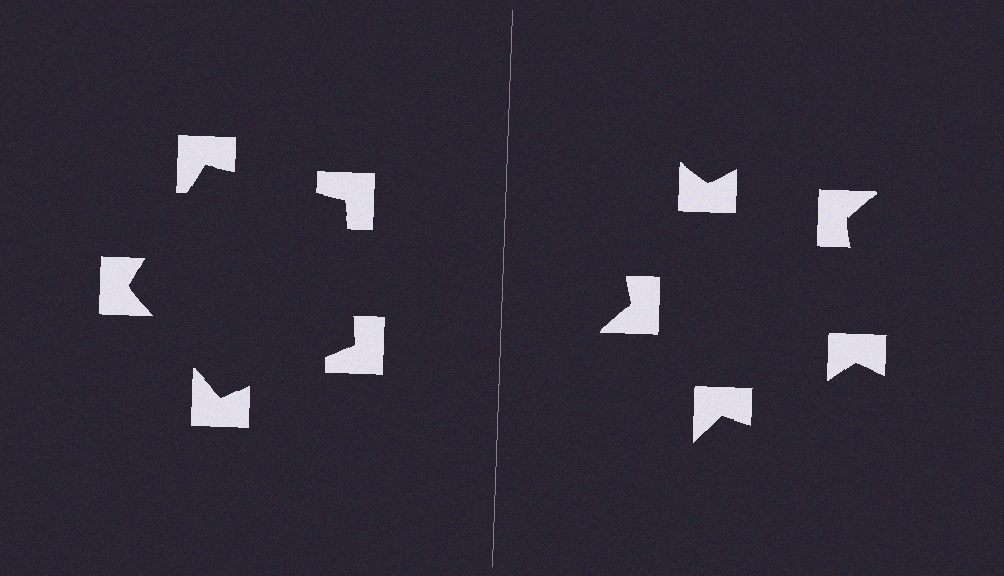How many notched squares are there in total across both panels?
10 — 5 on each side.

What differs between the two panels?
The notched squares are positioned identically on both sides; only the wedge orientations differ. On the left they align to a pentagon; on the right they are misaligned.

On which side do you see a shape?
An illusory pentagon appears on the left side. On the right side the wedge cuts are rotated, so no coherent shape forms.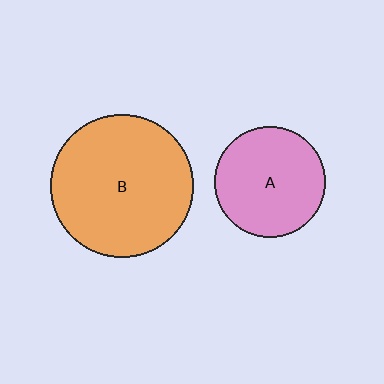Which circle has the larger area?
Circle B (orange).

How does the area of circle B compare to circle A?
Approximately 1.7 times.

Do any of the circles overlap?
No, none of the circles overlap.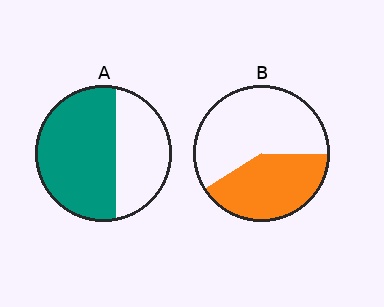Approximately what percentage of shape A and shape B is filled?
A is approximately 60% and B is approximately 40%.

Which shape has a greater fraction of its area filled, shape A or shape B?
Shape A.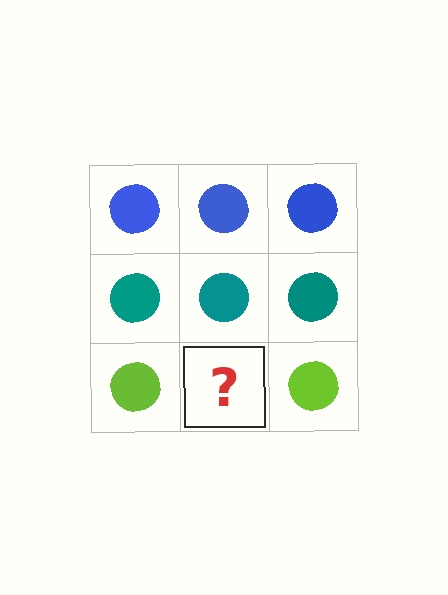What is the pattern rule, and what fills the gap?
The rule is that each row has a consistent color. The gap should be filled with a lime circle.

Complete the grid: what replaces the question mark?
The question mark should be replaced with a lime circle.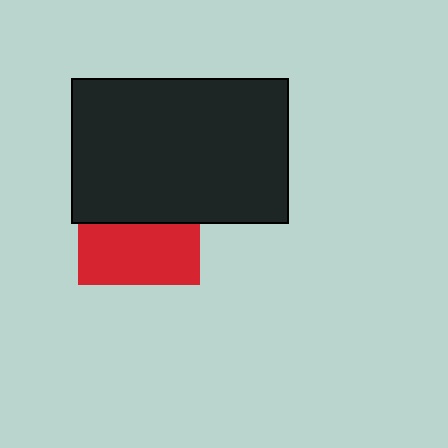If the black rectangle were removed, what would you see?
You would see the complete red square.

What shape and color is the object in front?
The object in front is a black rectangle.